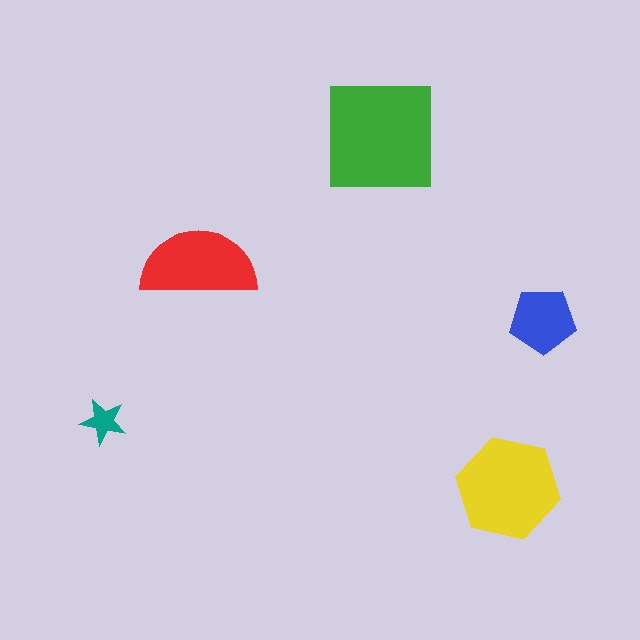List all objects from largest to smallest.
The green square, the yellow hexagon, the red semicircle, the blue pentagon, the teal star.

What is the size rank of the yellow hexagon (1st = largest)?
2nd.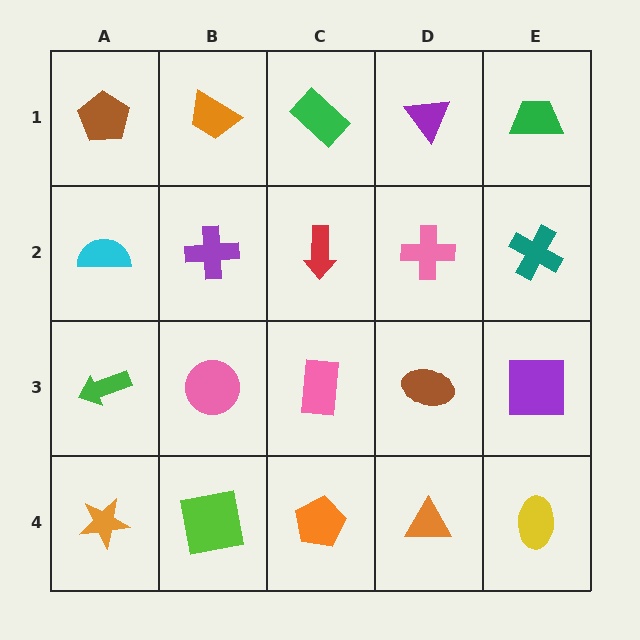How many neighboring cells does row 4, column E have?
2.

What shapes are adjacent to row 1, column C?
A red arrow (row 2, column C), an orange trapezoid (row 1, column B), a purple triangle (row 1, column D).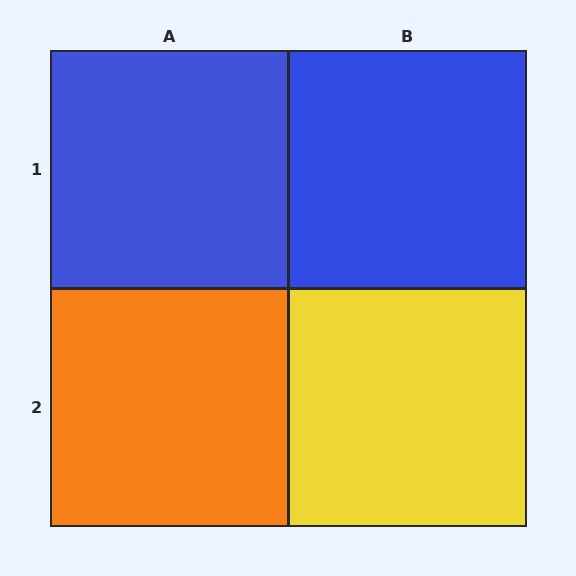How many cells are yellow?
1 cell is yellow.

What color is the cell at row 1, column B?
Blue.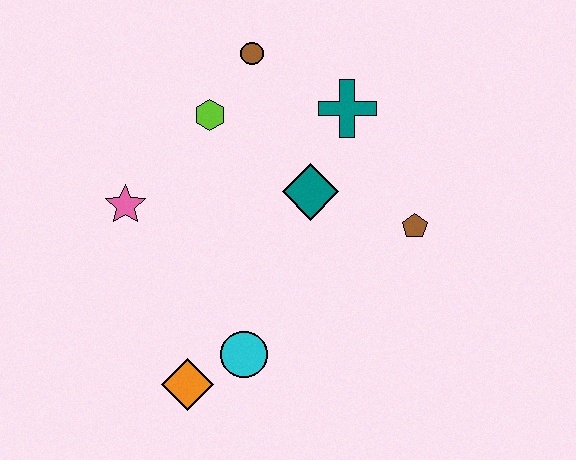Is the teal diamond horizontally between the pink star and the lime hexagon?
No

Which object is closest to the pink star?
The lime hexagon is closest to the pink star.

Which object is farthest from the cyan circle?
The brown circle is farthest from the cyan circle.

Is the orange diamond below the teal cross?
Yes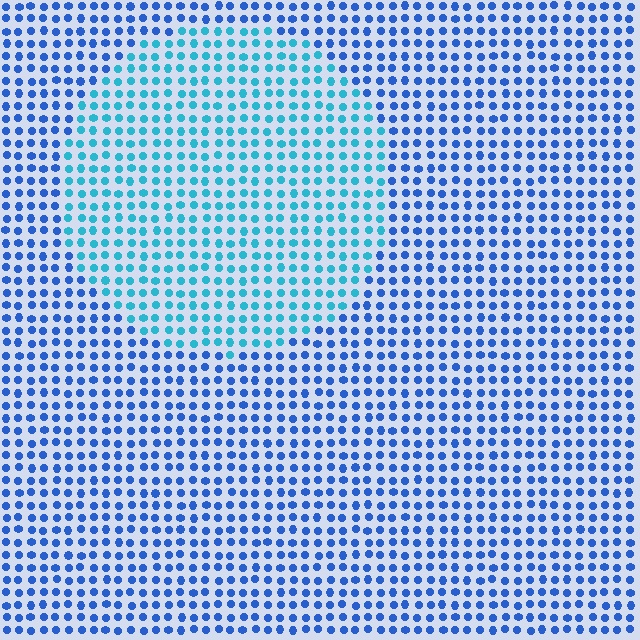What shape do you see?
I see a circle.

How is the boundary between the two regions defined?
The boundary is defined purely by a slight shift in hue (about 32 degrees). Spacing, size, and orientation are identical on both sides.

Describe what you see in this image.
The image is filled with small blue elements in a uniform arrangement. A circle-shaped region is visible where the elements are tinted to a slightly different hue, forming a subtle color boundary.